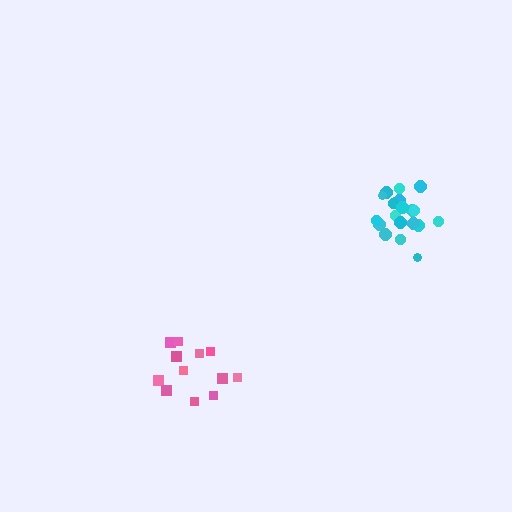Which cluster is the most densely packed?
Cyan.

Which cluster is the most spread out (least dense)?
Pink.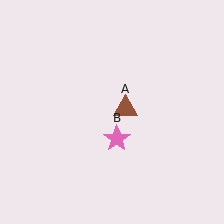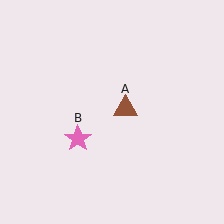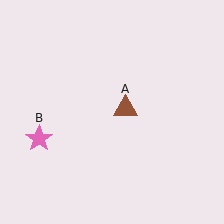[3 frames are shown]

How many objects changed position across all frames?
1 object changed position: pink star (object B).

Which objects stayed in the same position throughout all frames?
Brown triangle (object A) remained stationary.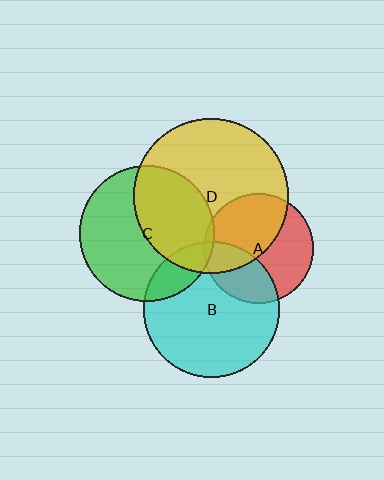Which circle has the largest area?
Circle D (yellow).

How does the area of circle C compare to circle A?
Approximately 1.5 times.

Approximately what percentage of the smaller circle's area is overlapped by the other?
Approximately 15%.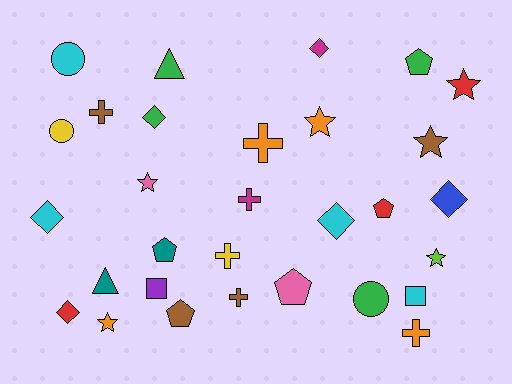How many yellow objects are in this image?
There are 2 yellow objects.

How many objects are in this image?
There are 30 objects.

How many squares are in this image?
There are 2 squares.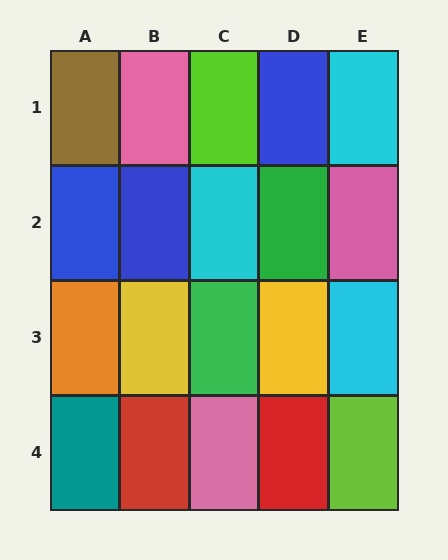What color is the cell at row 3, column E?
Cyan.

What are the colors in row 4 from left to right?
Teal, red, pink, red, lime.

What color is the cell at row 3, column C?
Green.